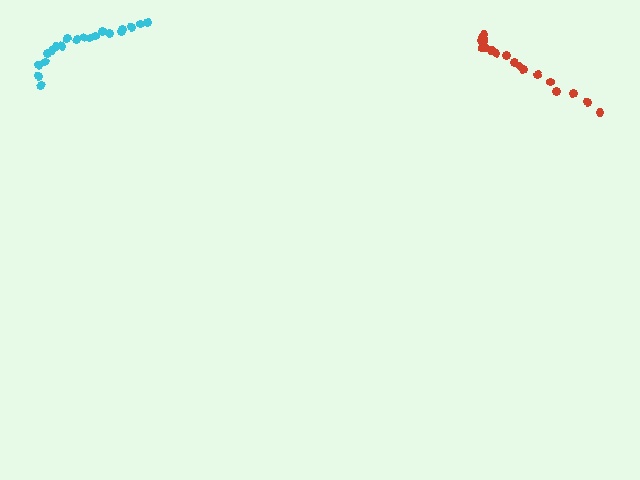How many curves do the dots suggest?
There are 2 distinct paths.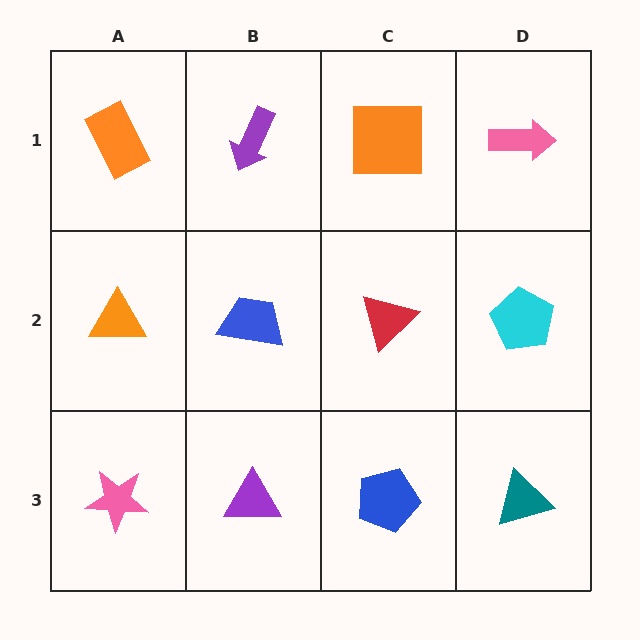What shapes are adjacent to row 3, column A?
An orange triangle (row 2, column A), a purple triangle (row 3, column B).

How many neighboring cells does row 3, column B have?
3.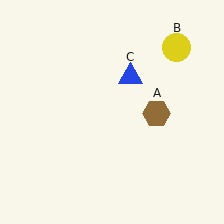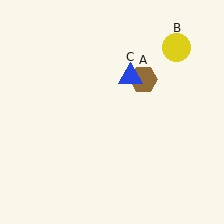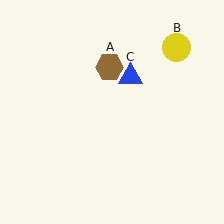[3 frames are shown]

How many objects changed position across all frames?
1 object changed position: brown hexagon (object A).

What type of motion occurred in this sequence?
The brown hexagon (object A) rotated counterclockwise around the center of the scene.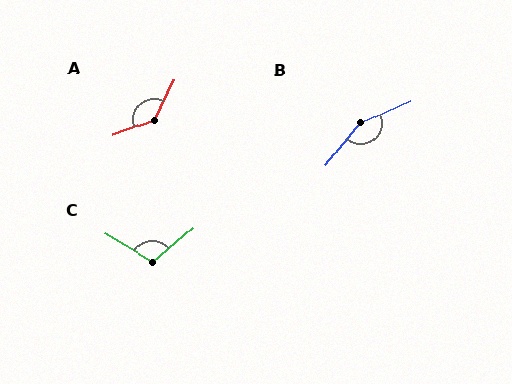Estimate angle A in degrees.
Approximately 136 degrees.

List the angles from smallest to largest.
C (109°), A (136°), B (153°).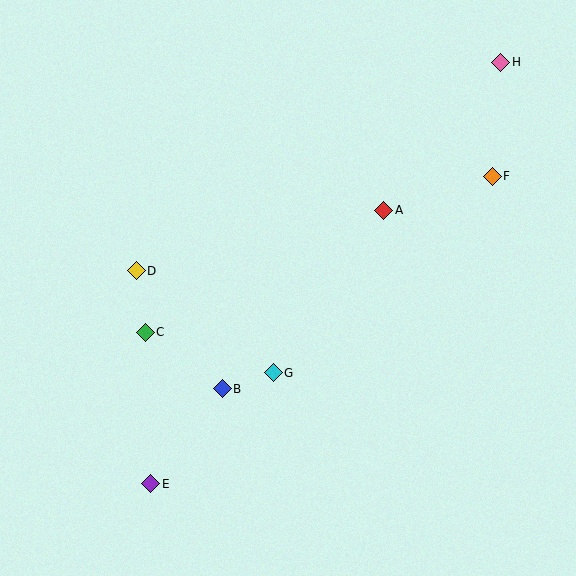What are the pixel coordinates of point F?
Point F is at (492, 176).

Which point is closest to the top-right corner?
Point H is closest to the top-right corner.